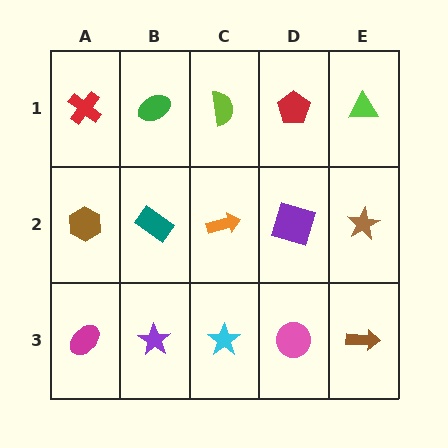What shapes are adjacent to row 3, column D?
A purple square (row 2, column D), a cyan star (row 3, column C), a brown arrow (row 3, column E).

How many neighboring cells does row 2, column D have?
4.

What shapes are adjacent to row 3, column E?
A brown star (row 2, column E), a pink circle (row 3, column D).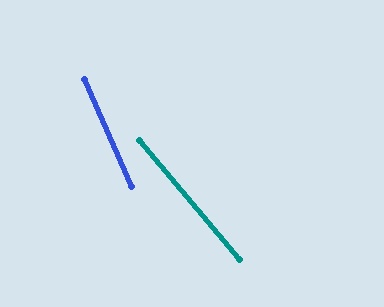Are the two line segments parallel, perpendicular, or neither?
Neither parallel nor perpendicular — they differ by about 17°.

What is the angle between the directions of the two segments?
Approximately 17 degrees.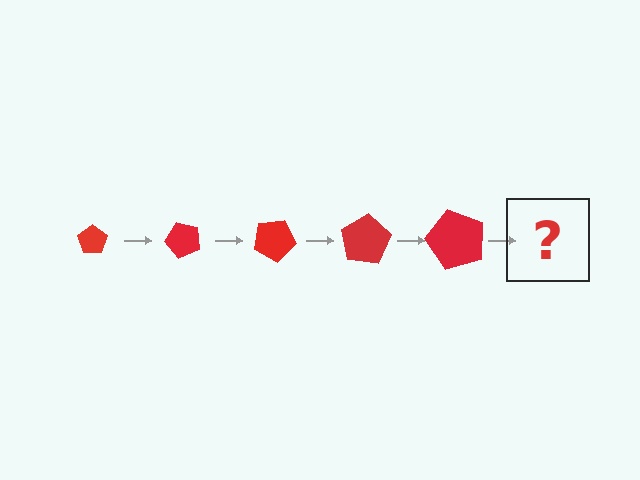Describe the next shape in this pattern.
It should be a pentagon, larger than the previous one and rotated 250 degrees from the start.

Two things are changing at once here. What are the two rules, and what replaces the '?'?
The two rules are that the pentagon grows larger each step and it rotates 50 degrees each step. The '?' should be a pentagon, larger than the previous one and rotated 250 degrees from the start.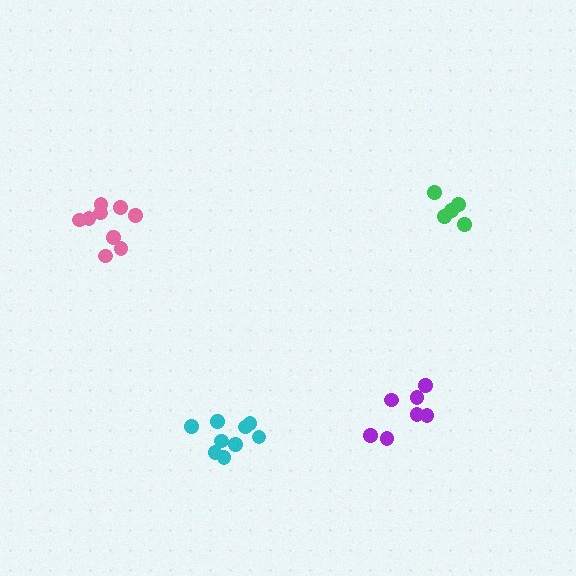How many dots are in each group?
Group 1: 5 dots, Group 2: 9 dots, Group 3: 9 dots, Group 4: 7 dots (30 total).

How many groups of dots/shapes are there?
There are 4 groups.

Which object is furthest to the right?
The green cluster is rightmost.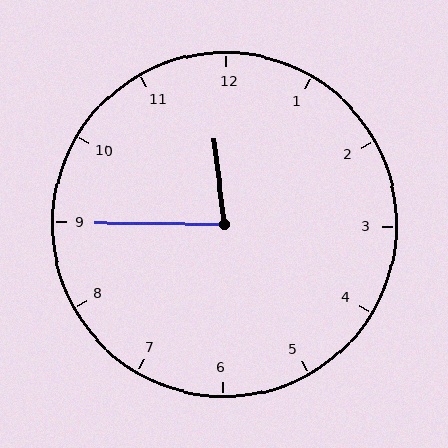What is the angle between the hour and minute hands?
Approximately 82 degrees.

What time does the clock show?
11:45.